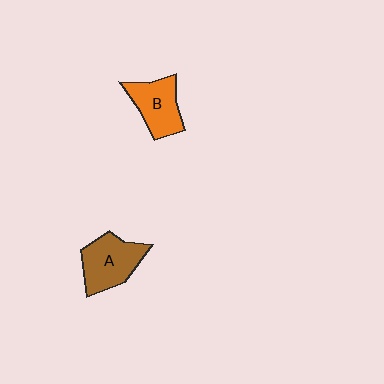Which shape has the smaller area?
Shape B (orange).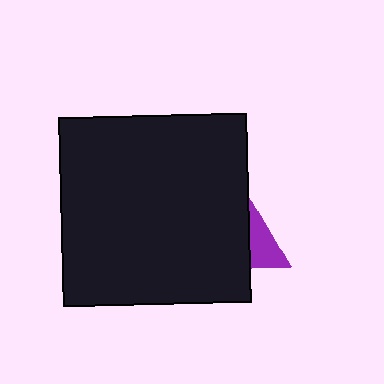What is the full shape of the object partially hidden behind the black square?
The partially hidden object is a purple triangle.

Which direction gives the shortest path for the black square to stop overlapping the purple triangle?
Moving left gives the shortest separation.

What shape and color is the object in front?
The object in front is a black square.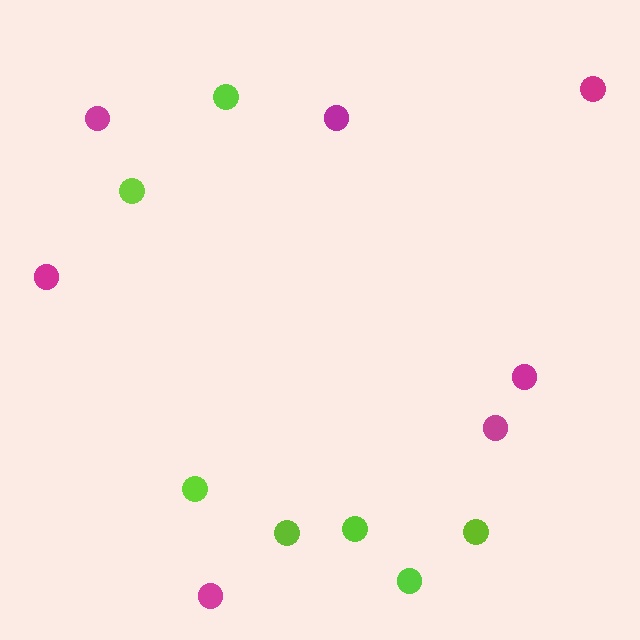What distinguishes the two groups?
There are 2 groups: one group of magenta circles (7) and one group of lime circles (7).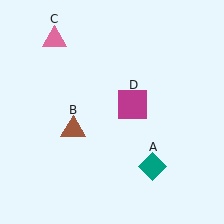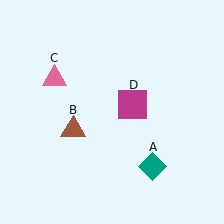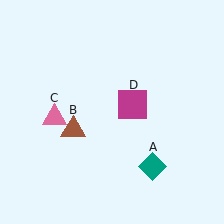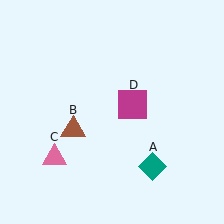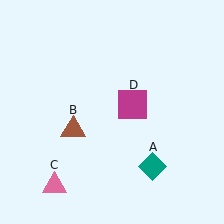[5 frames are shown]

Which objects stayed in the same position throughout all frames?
Teal diamond (object A) and brown triangle (object B) and magenta square (object D) remained stationary.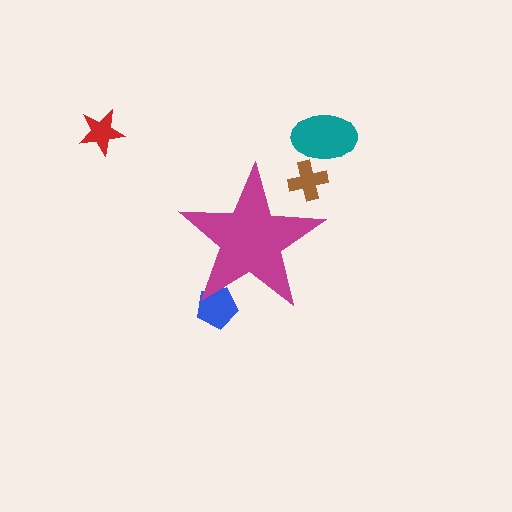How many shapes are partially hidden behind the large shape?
2 shapes are partially hidden.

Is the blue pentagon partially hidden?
Yes, the blue pentagon is partially hidden behind the magenta star.